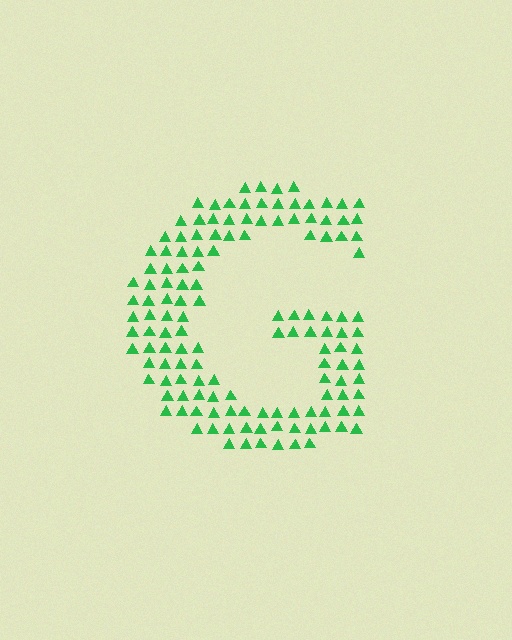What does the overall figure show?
The overall figure shows the letter G.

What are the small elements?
The small elements are triangles.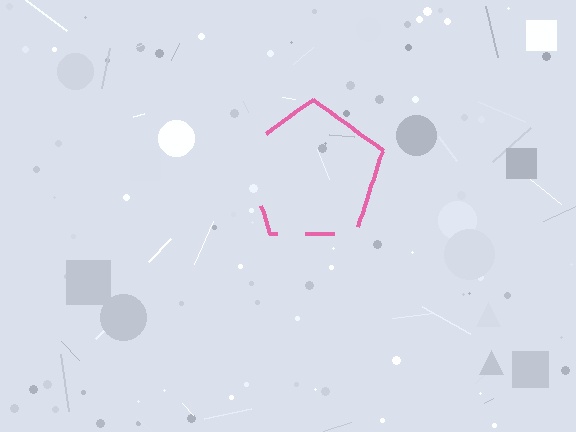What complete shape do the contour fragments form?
The contour fragments form a pentagon.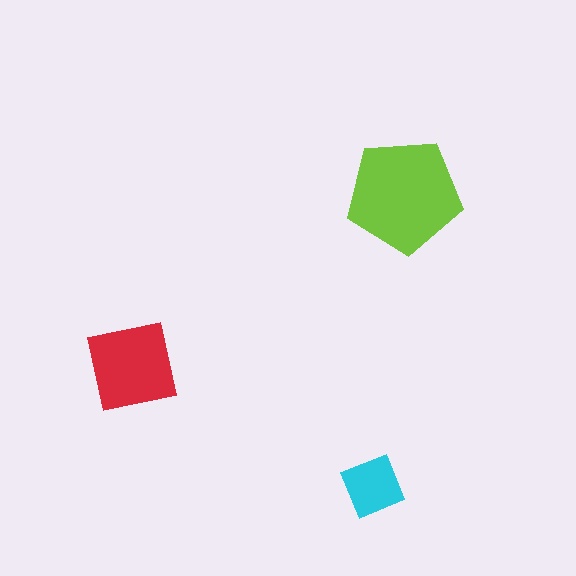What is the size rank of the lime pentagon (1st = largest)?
1st.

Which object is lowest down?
The cyan diamond is bottommost.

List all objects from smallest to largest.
The cyan diamond, the red square, the lime pentagon.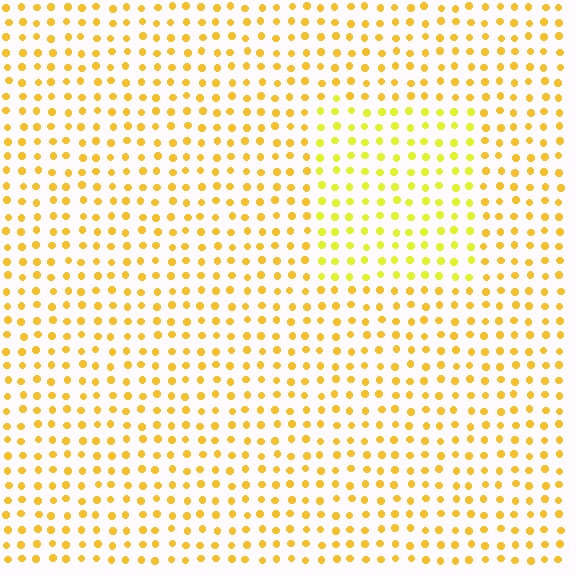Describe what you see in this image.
The image is filled with small yellow elements in a uniform arrangement. A rectangle-shaped region is visible where the elements are tinted to a slightly different hue, forming a subtle color boundary.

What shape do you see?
I see a rectangle.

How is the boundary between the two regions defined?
The boundary is defined purely by a slight shift in hue (about 22 degrees). Spacing, size, and orientation are identical on both sides.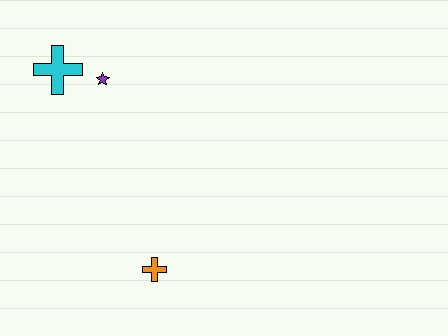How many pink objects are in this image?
There are no pink objects.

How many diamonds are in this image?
There are no diamonds.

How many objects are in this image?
There are 3 objects.